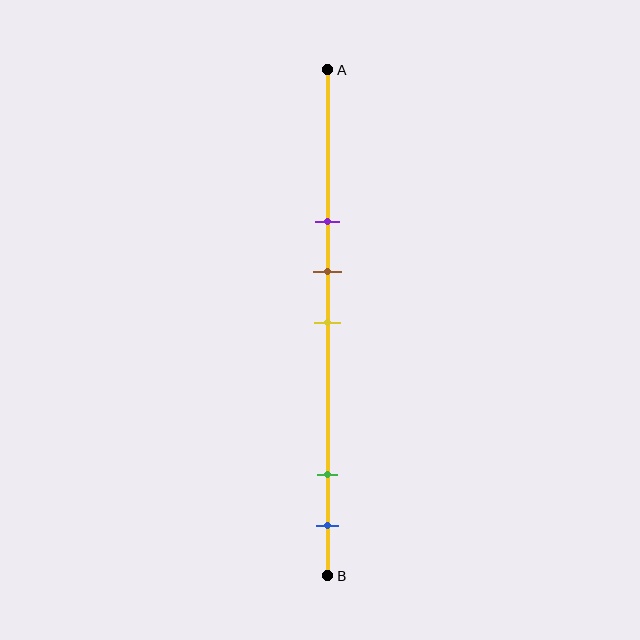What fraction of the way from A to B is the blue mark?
The blue mark is approximately 90% (0.9) of the way from A to B.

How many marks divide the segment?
There are 5 marks dividing the segment.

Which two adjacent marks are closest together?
The brown and yellow marks are the closest adjacent pair.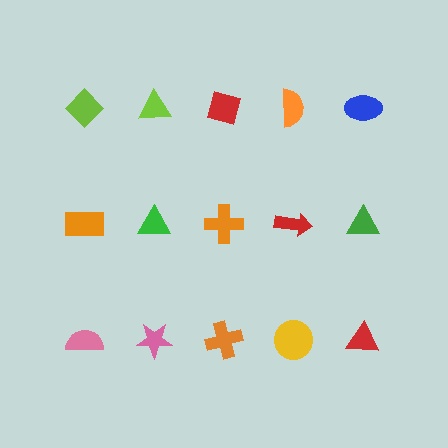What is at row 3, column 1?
A pink semicircle.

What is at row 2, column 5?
A green triangle.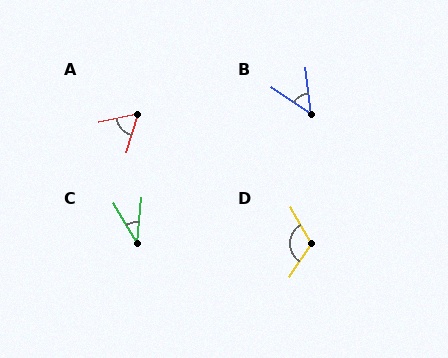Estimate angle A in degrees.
Approximately 61 degrees.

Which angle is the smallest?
C, at approximately 36 degrees.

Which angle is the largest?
D, at approximately 117 degrees.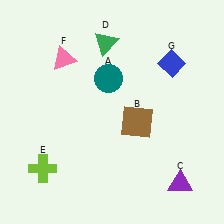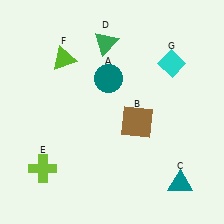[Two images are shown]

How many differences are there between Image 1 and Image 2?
There are 3 differences between the two images.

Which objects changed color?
C changed from purple to teal. F changed from pink to lime. G changed from blue to cyan.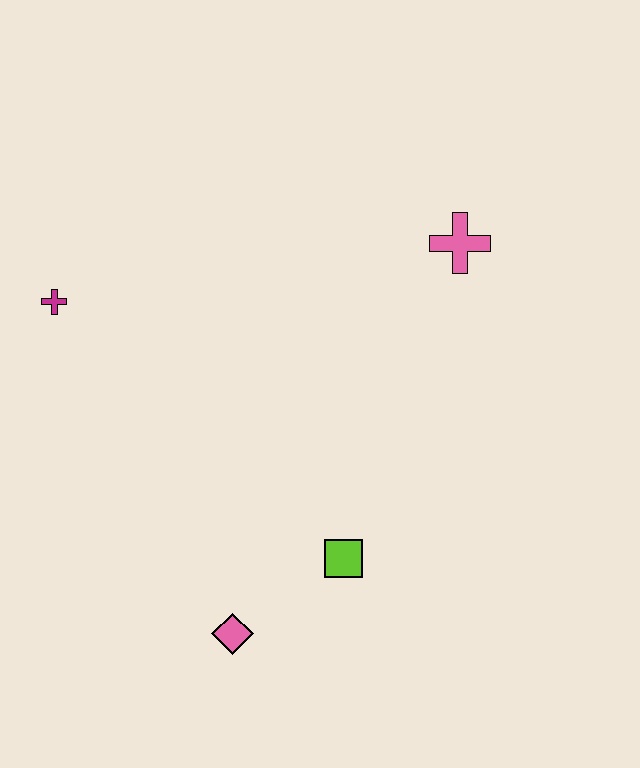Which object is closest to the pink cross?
The lime square is closest to the pink cross.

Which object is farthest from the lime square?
The magenta cross is farthest from the lime square.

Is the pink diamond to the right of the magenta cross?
Yes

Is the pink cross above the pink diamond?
Yes